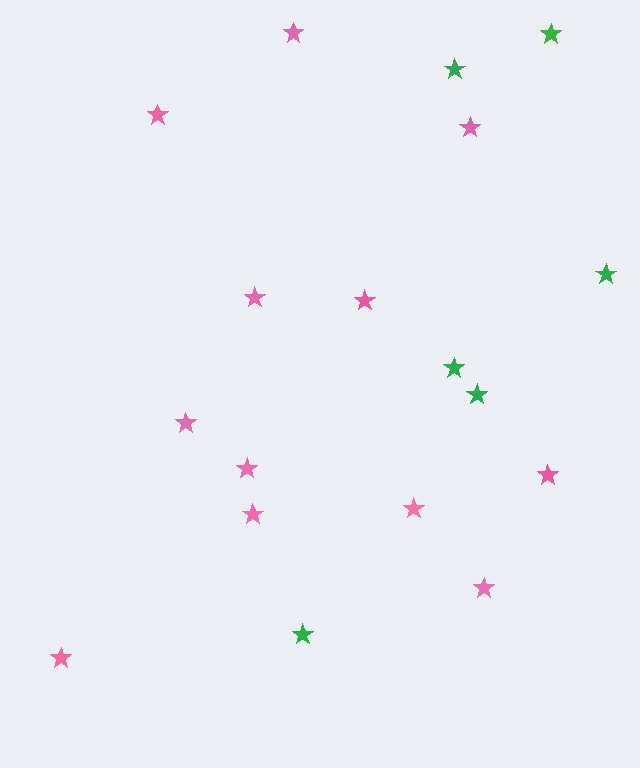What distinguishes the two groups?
There are 2 groups: one group of pink stars (12) and one group of green stars (6).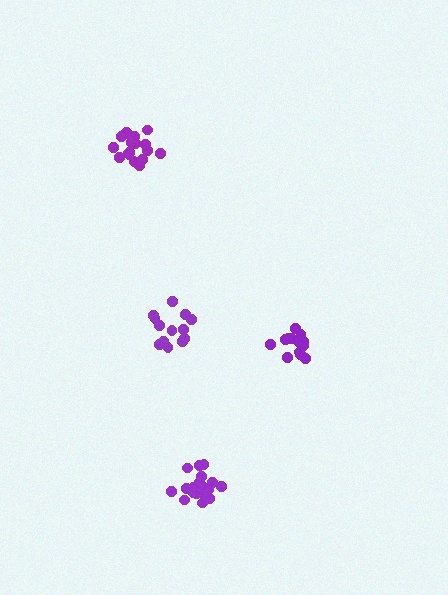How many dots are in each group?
Group 1: 19 dots, Group 2: 19 dots, Group 3: 13 dots, Group 4: 15 dots (66 total).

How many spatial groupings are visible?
There are 4 spatial groupings.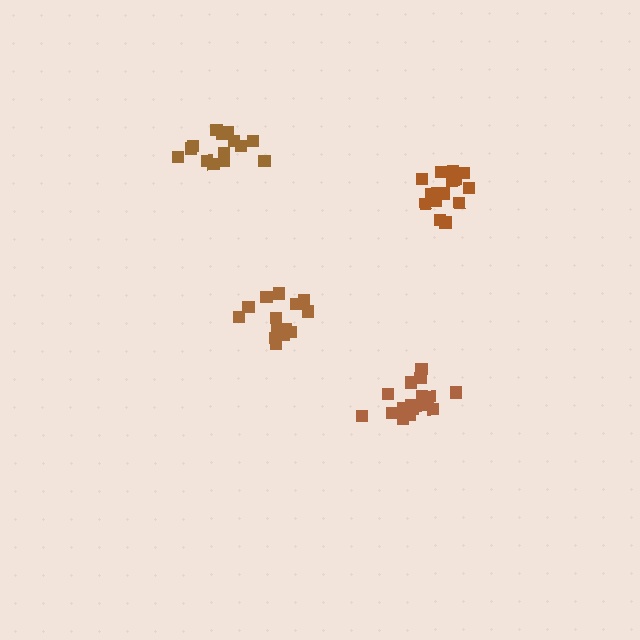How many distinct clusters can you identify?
There are 4 distinct clusters.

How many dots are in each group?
Group 1: 18 dots, Group 2: 15 dots, Group 3: 14 dots, Group 4: 14 dots (61 total).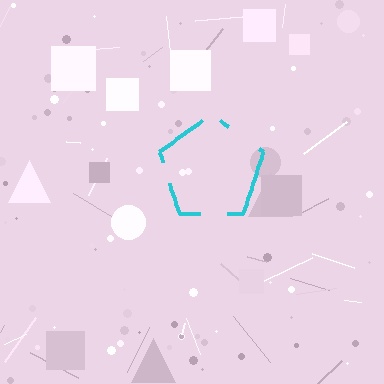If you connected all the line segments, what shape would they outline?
They would outline a pentagon.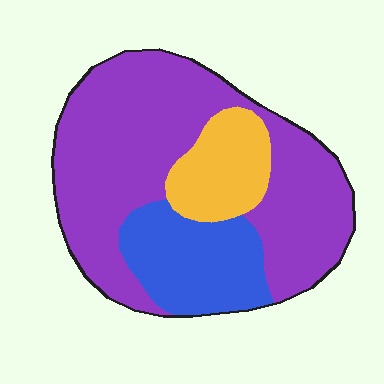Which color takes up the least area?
Yellow, at roughly 15%.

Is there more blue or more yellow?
Blue.